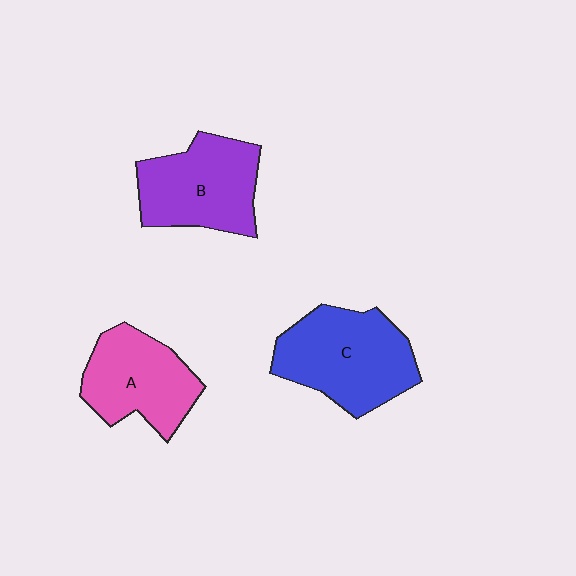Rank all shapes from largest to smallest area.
From largest to smallest: C (blue), B (purple), A (pink).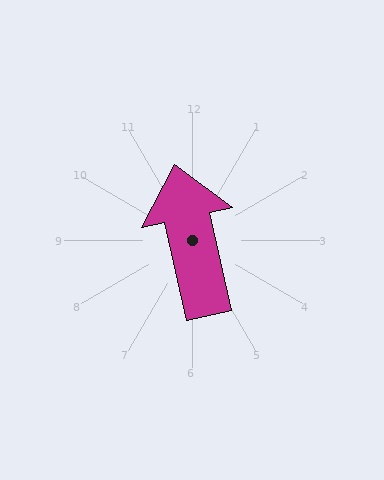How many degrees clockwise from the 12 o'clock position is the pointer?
Approximately 347 degrees.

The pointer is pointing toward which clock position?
Roughly 12 o'clock.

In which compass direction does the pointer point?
North.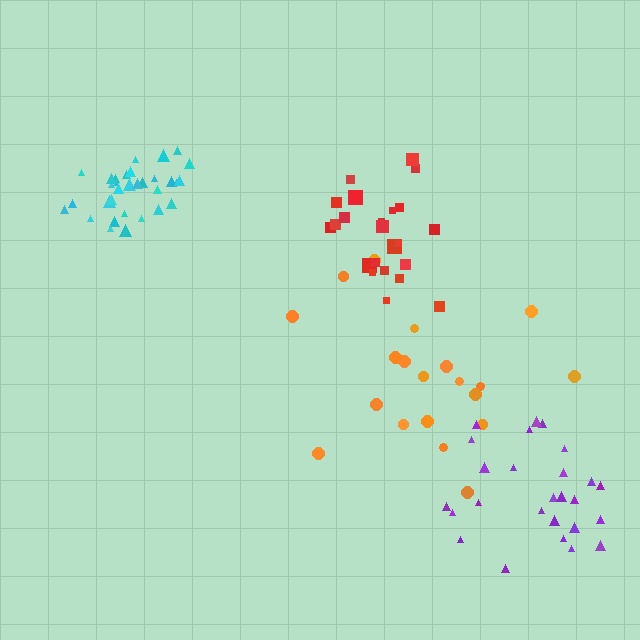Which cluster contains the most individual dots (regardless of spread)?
Cyan (32).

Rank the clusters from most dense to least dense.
cyan, purple, red, orange.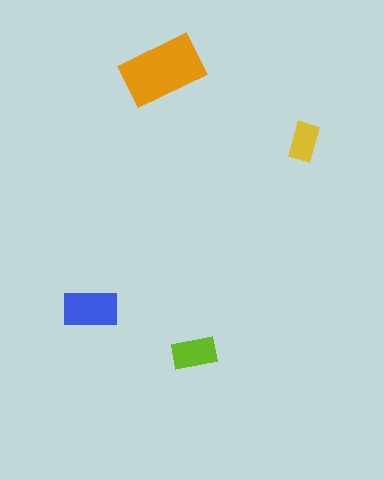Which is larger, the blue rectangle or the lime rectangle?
The blue one.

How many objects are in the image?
There are 4 objects in the image.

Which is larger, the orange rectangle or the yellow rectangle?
The orange one.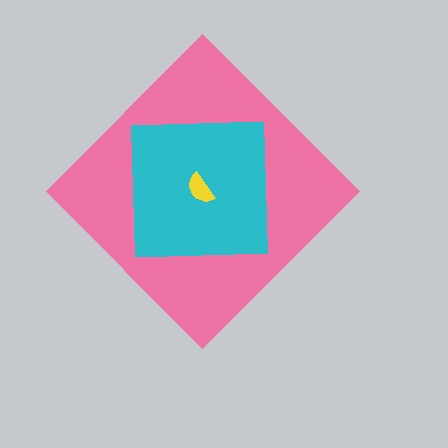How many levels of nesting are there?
3.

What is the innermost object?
The yellow semicircle.